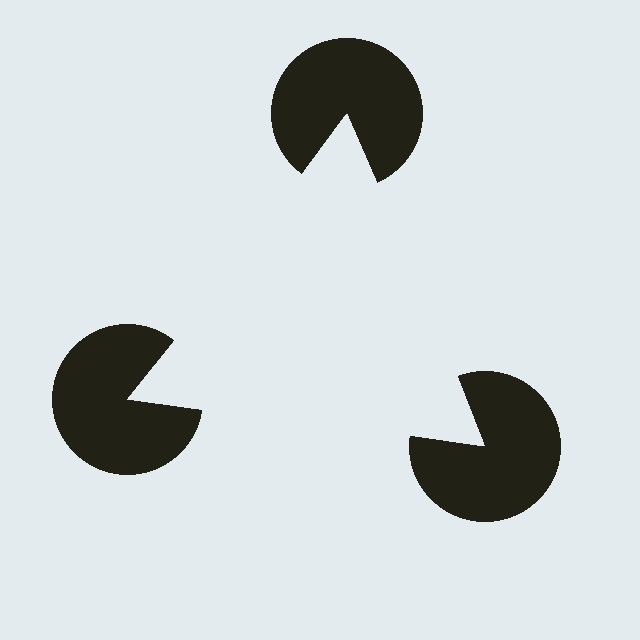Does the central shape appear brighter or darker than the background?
It typically appears slightly brighter than the background, even though no actual brightness change is drawn.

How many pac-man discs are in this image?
There are 3 — one at each vertex of the illusory triangle.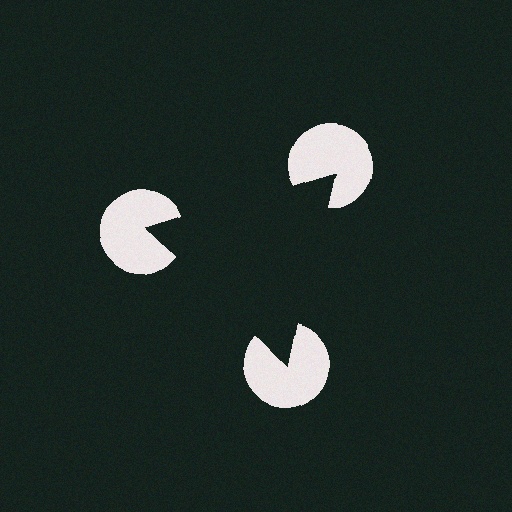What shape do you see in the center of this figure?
An illusory triangle — its edges are inferred from the aligned wedge cuts in the pac-man discs, not physically drawn.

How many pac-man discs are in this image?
There are 3 — one at each vertex of the illusory triangle.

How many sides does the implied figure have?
3 sides.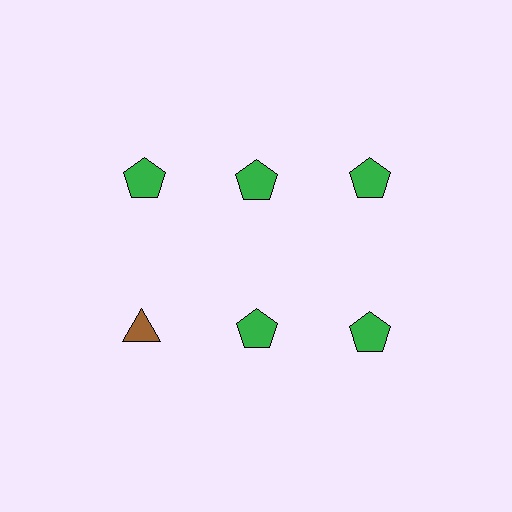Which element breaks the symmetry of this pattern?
The brown triangle in the second row, leftmost column breaks the symmetry. All other shapes are green pentagons.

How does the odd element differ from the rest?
It differs in both color (brown instead of green) and shape (triangle instead of pentagon).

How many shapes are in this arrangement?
There are 6 shapes arranged in a grid pattern.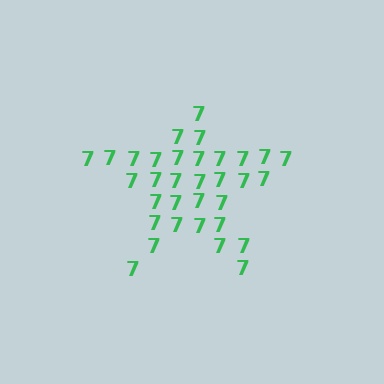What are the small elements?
The small elements are digit 7's.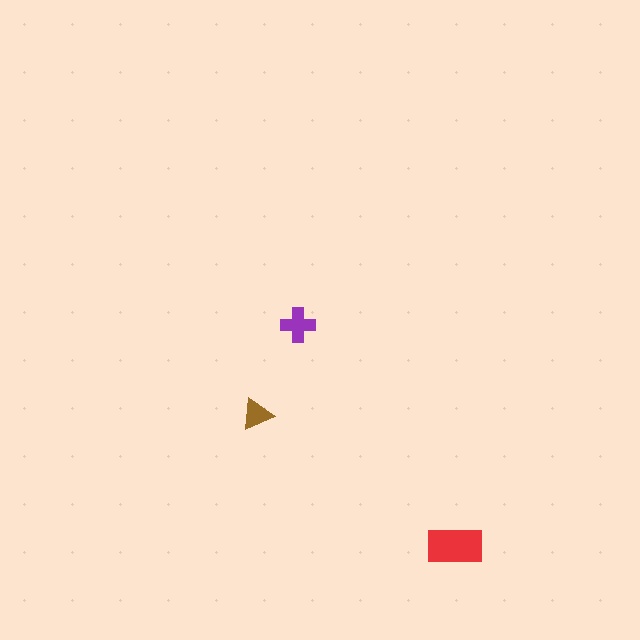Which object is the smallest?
The brown triangle.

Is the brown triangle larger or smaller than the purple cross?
Smaller.